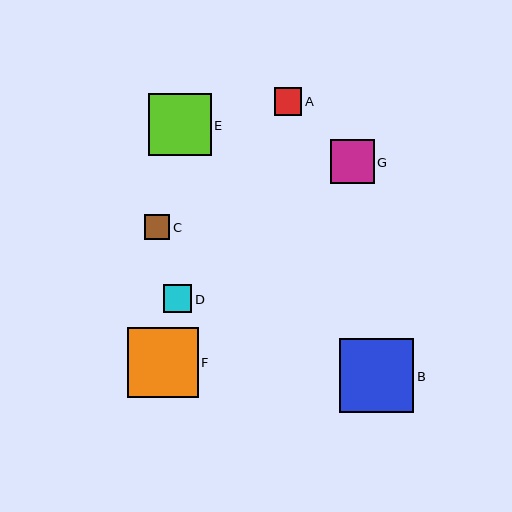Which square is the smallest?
Square C is the smallest with a size of approximately 25 pixels.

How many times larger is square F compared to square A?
Square F is approximately 2.5 times the size of square A.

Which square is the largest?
Square B is the largest with a size of approximately 75 pixels.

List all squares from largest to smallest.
From largest to smallest: B, F, E, G, D, A, C.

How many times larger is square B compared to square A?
Square B is approximately 2.7 times the size of square A.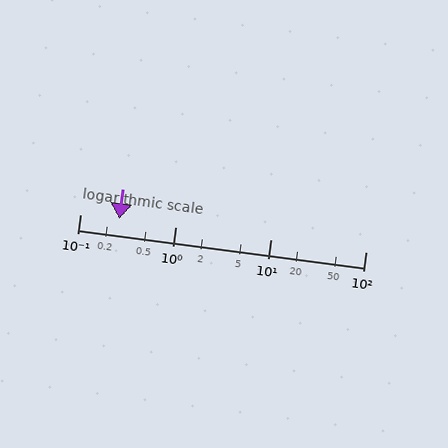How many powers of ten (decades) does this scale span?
The scale spans 3 decades, from 0.1 to 100.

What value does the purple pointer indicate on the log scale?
The pointer indicates approximately 0.26.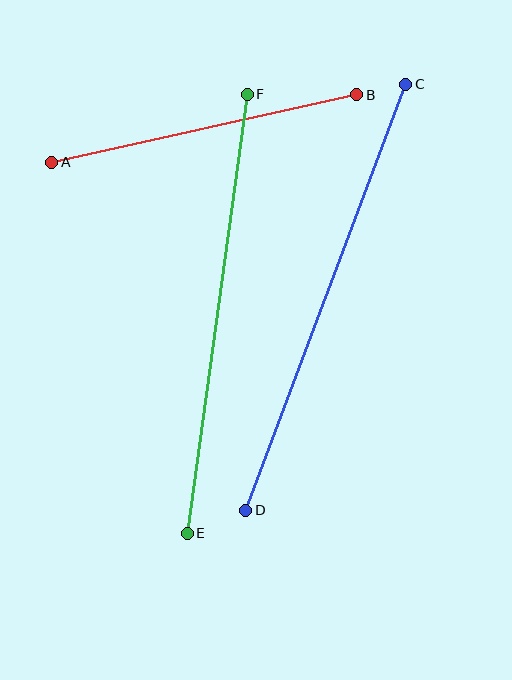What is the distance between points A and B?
The distance is approximately 313 pixels.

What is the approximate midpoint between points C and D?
The midpoint is at approximately (326, 297) pixels.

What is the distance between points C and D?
The distance is approximately 455 pixels.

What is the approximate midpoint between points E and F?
The midpoint is at approximately (217, 314) pixels.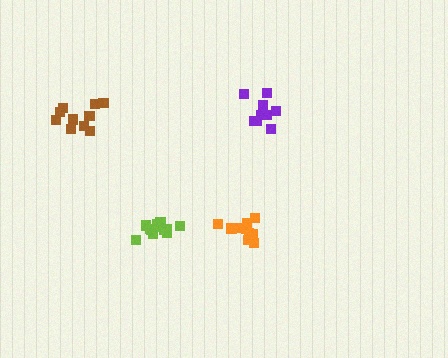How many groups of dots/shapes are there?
There are 4 groups.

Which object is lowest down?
The lime cluster is bottommost.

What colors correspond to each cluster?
The clusters are colored: orange, brown, lime, purple.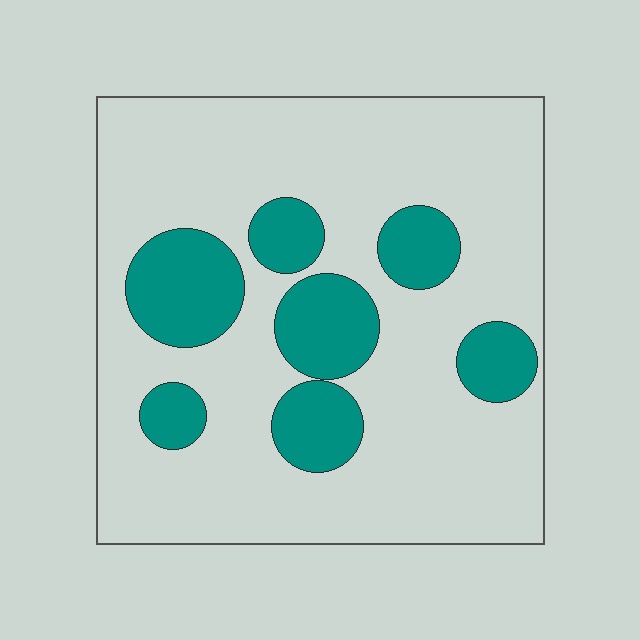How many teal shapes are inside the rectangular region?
7.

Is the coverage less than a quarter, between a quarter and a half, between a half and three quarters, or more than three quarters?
Less than a quarter.